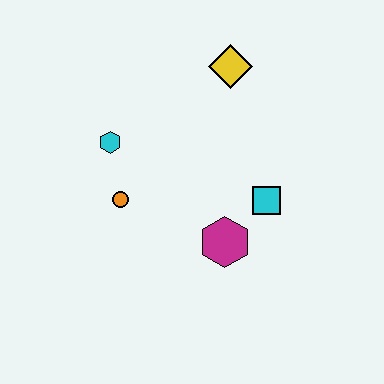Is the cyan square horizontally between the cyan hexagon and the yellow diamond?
No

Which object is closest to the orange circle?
The cyan hexagon is closest to the orange circle.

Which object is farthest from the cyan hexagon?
The cyan square is farthest from the cyan hexagon.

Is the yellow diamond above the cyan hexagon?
Yes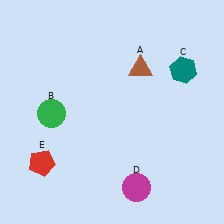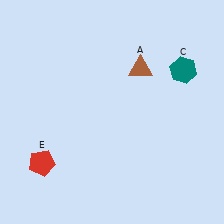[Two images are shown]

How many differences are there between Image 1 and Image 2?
There are 2 differences between the two images.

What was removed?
The magenta circle (D), the green circle (B) were removed in Image 2.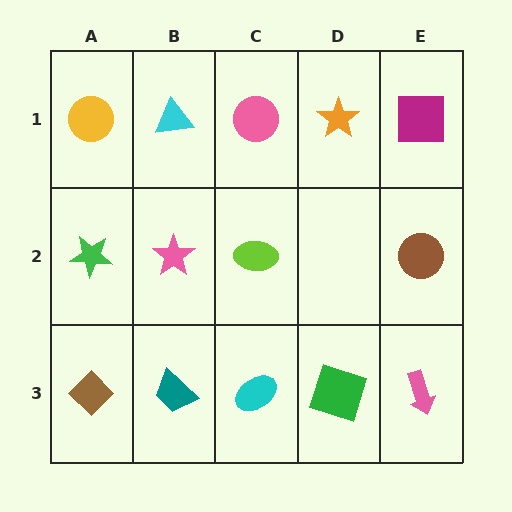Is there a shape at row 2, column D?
No, that cell is empty.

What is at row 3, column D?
A green square.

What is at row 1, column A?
A yellow circle.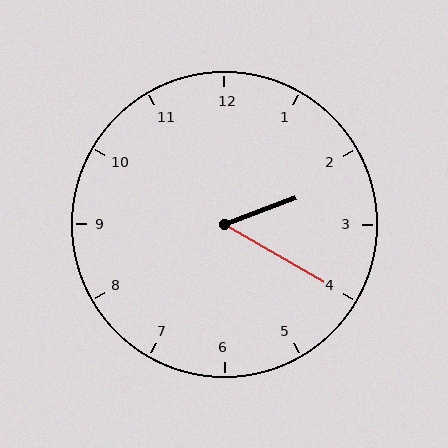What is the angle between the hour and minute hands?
Approximately 50 degrees.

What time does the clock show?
2:20.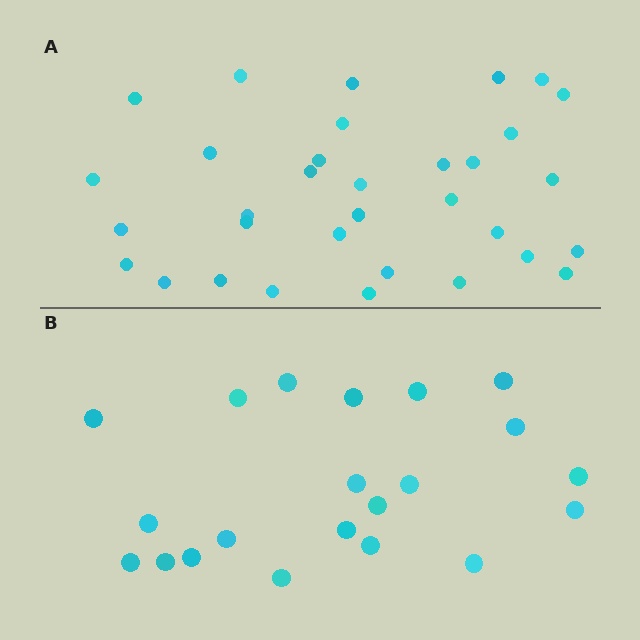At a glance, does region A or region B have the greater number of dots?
Region A (the top region) has more dots.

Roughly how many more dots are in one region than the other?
Region A has roughly 12 or so more dots than region B.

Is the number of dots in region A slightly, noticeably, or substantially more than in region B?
Region A has substantially more. The ratio is roughly 1.6 to 1.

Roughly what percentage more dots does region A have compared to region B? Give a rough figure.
About 55% more.